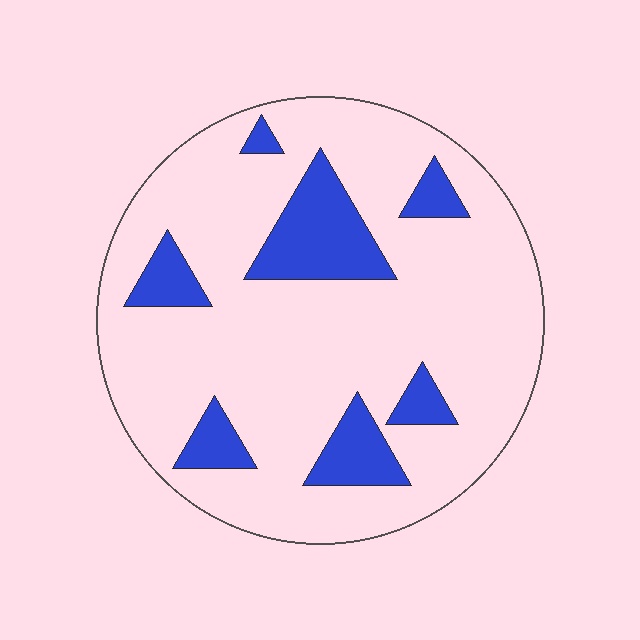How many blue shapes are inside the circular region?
7.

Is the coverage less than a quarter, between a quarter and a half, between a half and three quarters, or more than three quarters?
Less than a quarter.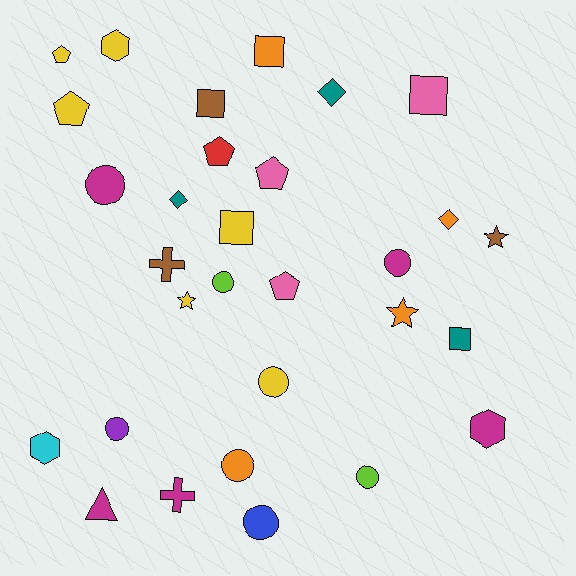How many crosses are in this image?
There are 2 crosses.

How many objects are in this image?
There are 30 objects.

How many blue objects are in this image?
There is 1 blue object.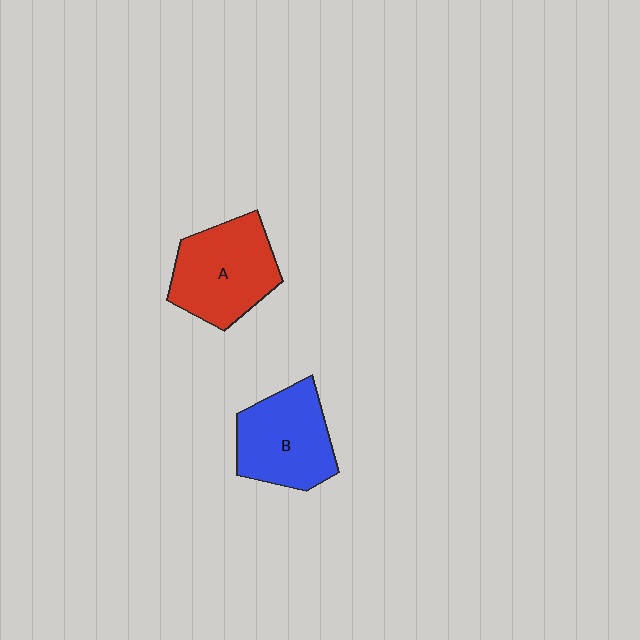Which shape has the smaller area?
Shape B (blue).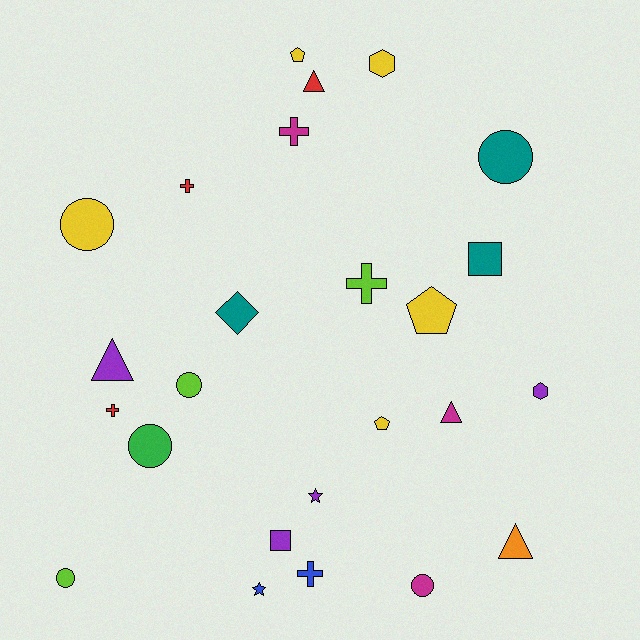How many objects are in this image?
There are 25 objects.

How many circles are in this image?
There are 6 circles.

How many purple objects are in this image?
There are 4 purple objects.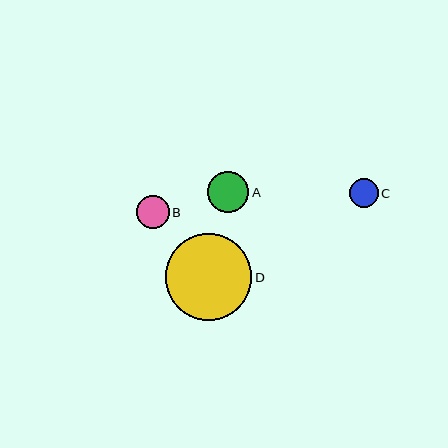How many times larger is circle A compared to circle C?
Circle A is approximately 1.4 times the size of circle C.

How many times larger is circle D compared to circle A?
Circle D is approximately 2.1 times the size of circle A.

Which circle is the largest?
Circle D is the largest with a size of approximately 87 pixels.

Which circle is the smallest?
Circle C is the smallest with a size of approximately 29 pixels.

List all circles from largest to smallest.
From largest to smallest: D, A, B, C.